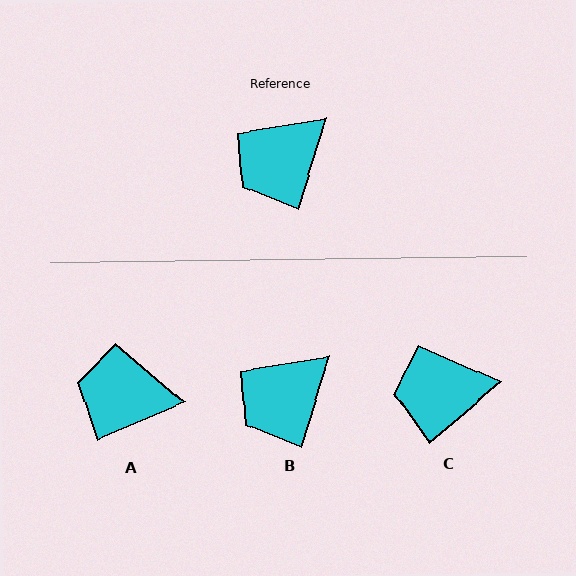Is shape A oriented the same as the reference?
No, it is off by about 50 degrees.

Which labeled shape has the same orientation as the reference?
B.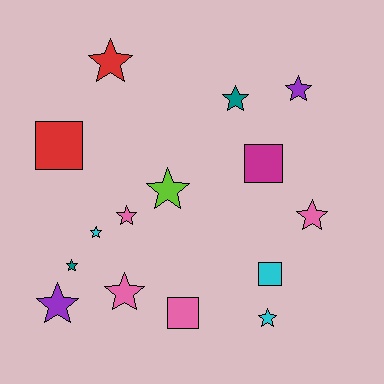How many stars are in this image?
There are 11 stars.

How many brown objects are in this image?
There are no brown objects.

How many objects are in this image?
There are 15 objects.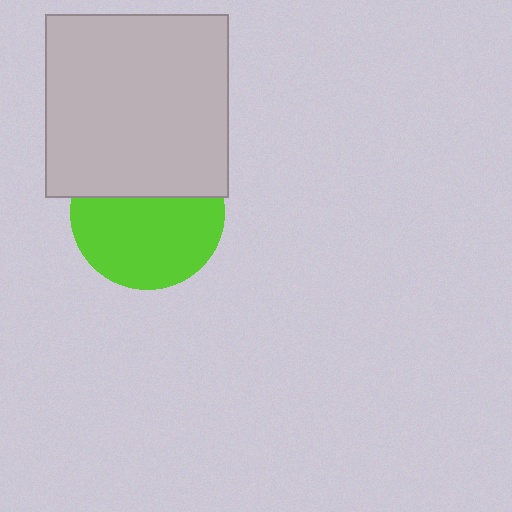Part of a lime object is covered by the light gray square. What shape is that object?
It is a circle.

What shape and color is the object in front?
The object in front is a light gray square.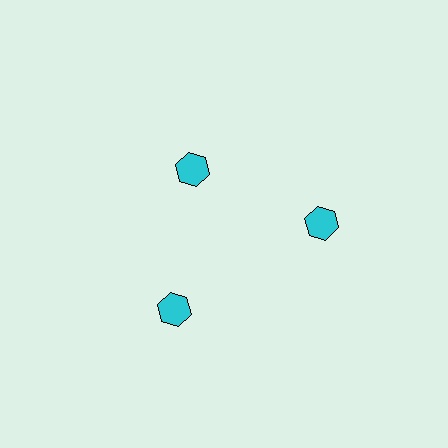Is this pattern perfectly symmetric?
No. The 3 cyan hexagons are arranged in a ring, but one element near the 11 o'clock position is pulled inward toward the center, breaking the 3-fold rotational symmetry.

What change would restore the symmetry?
The symmetry would be restored by moving it outward, back onto the ring so that all 3 hexagons sit at equal angles and equal distance from the center.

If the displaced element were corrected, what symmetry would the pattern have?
It would have 3-fold rotational symmetry — the pattern would map onto itself every 120 degrees.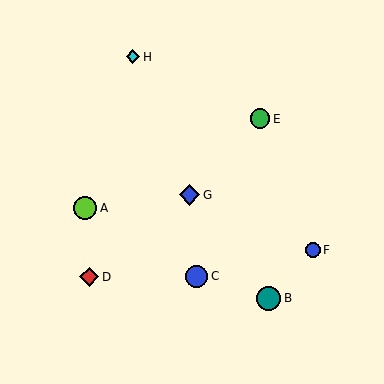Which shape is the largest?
The teal circle (labeled B) is the largest.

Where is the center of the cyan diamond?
The center of the cyan diamond is at (133, 57).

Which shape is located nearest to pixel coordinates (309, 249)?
The blue circle (labeled F) at (313, 250) is nearest to that location.